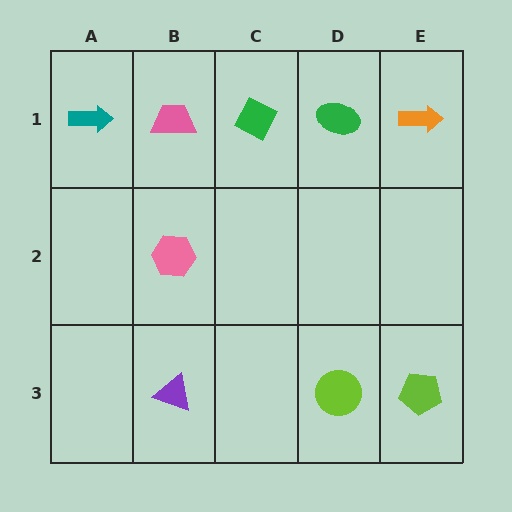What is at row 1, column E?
An orange arrow.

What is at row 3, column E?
A lime pentagon.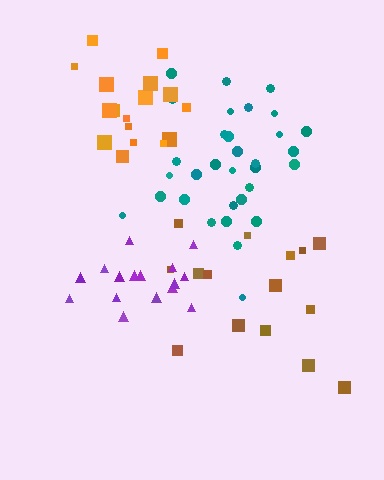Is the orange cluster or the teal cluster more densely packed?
Teal.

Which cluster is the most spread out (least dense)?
Brown.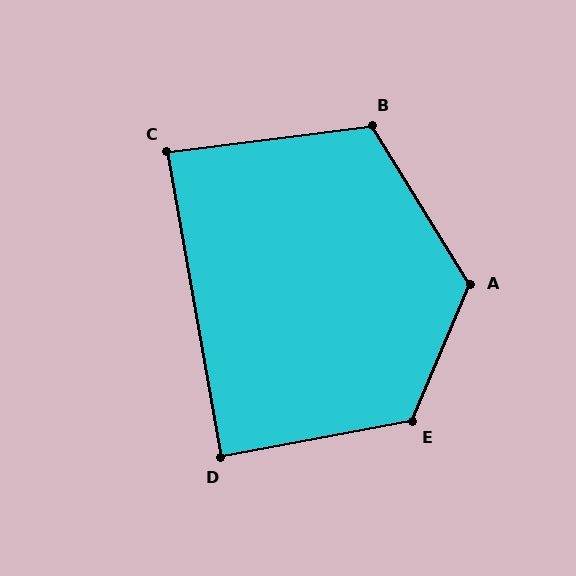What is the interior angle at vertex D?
Approximately 89 degrees (approximately right).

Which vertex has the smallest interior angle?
C, at approximately 87 degrees.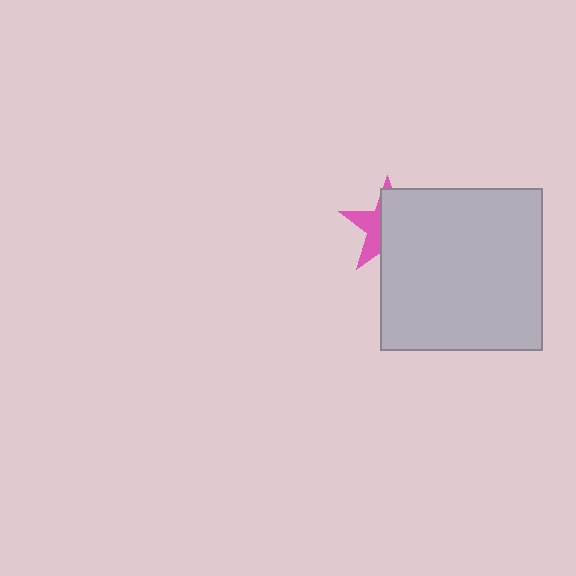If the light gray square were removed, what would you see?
You would see the complete pink star.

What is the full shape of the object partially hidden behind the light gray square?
The partially hidden object is a pink star.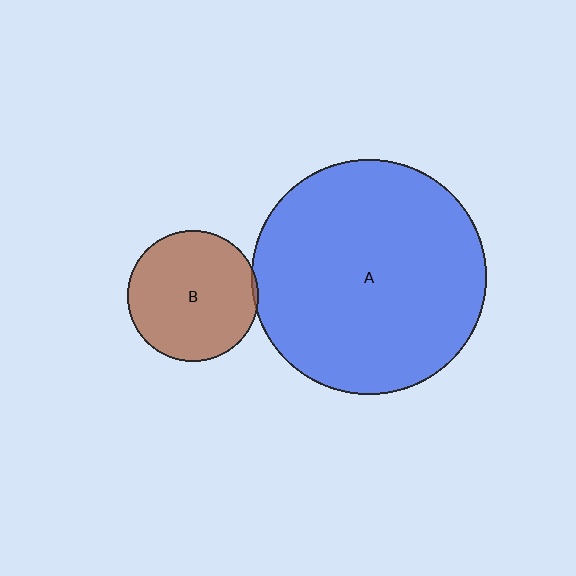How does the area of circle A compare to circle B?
Approximately 3.2 times.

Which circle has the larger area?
Circle A (blue).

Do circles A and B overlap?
Yes.